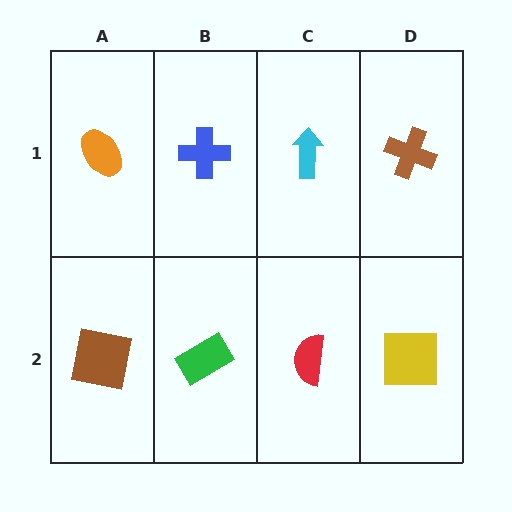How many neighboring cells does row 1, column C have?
3.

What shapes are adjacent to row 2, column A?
An orange ellipse (row 1, column A), a green rectangle (row 2, column B).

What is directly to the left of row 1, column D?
A cyan arrow.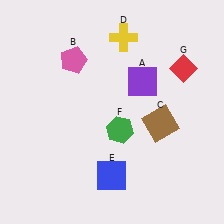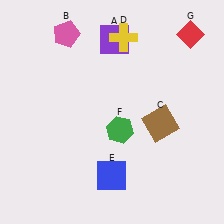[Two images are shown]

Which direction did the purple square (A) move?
The purple square (A) moved up.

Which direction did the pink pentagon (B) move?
The pink pentagon (B) moved up.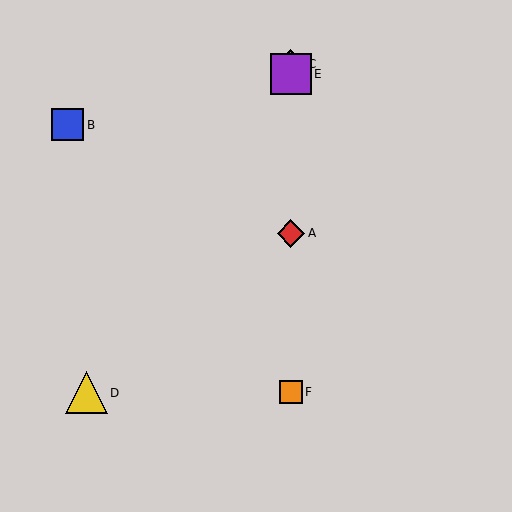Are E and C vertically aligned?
Yes, both are at x≈291.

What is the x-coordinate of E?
Object E is at x≈291.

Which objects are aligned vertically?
Objects A, C, E, F are aligned vertically.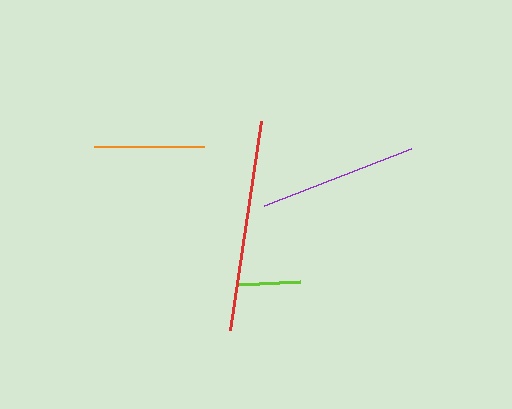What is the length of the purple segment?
The purple segment is approximately 158 pixels long.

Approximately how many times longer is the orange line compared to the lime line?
The orange line is approximately 1.8 times the length of the lime line.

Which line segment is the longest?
The red line is the longest at approximately 211 pixels.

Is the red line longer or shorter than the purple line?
The red line is longer than the purple line.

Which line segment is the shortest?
The lime line is the shortest at approximately 62 pixels.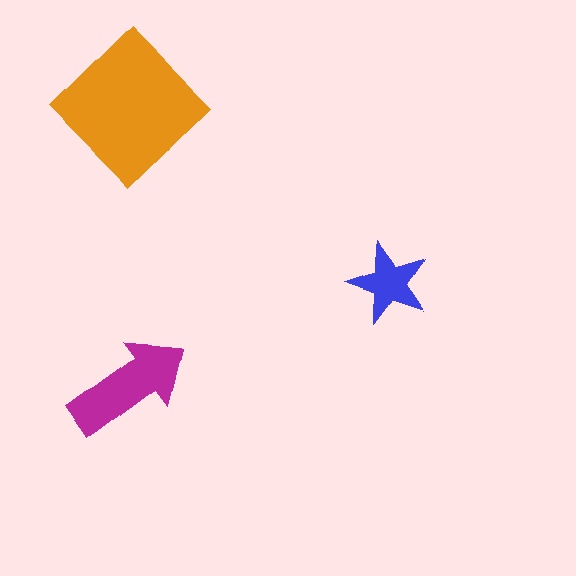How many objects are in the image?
There are 3 objects in the image.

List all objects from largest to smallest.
The orange diamond, the magenta arrow, the blue star.